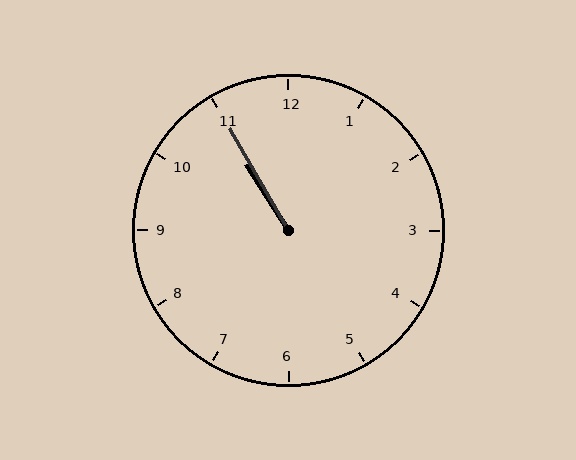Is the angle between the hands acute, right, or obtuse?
It is acute.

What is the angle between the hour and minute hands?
Approximately 2 degrees.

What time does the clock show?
10:55.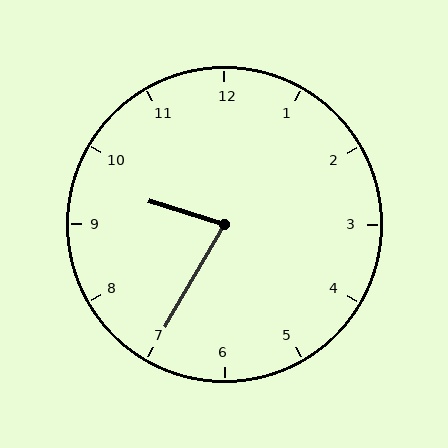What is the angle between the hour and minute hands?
Approximately 78 degrees.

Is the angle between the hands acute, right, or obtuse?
It is acute.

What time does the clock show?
9:35.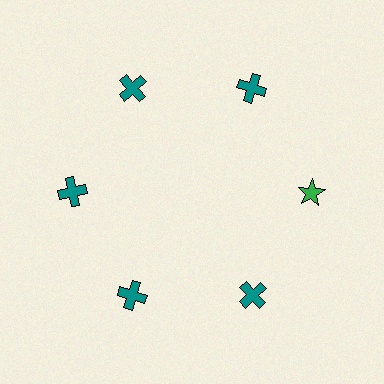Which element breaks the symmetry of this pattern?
The green star at roughly the 3 o'clock position breaks the symmetry. All other shapes are teal crosses.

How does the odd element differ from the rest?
It differs in both color (green instead of teal) and shape (star instead of cross).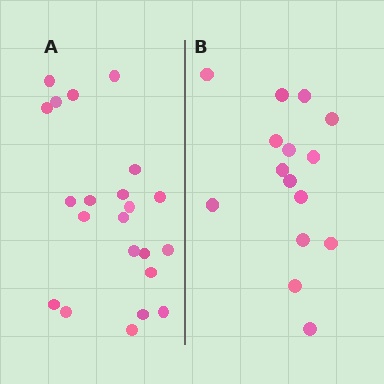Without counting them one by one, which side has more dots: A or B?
Region A (the left region) has more dots.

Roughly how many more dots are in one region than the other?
Region A has roughly 8 or so more dots than region B.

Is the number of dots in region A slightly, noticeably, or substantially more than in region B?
Region A has substantially more. The ratio is roughly 1.5 to 1.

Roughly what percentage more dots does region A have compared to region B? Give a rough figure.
About 45% more.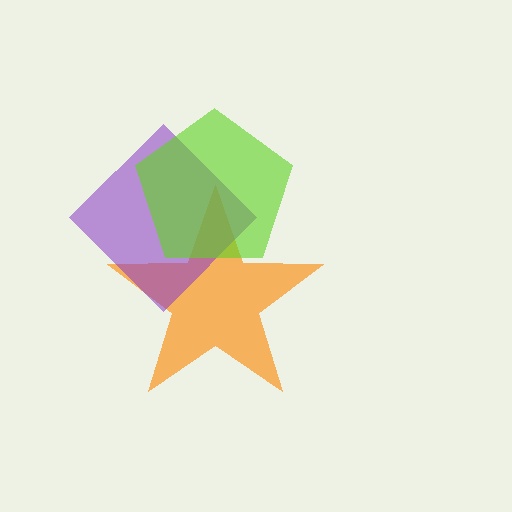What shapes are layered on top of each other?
The layered shapes are: an orange star, a purple diamond, a lime pentagon.